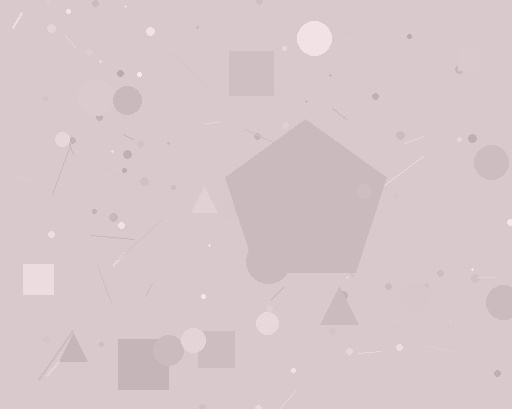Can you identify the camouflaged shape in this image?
The camouflaged shape is a pentagon.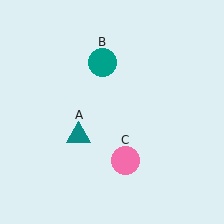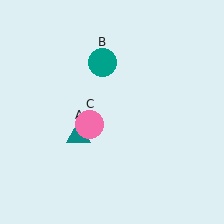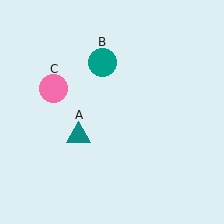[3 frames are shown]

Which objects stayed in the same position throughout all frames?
Teal triangle (object A) and teal circle (object B) remained stationary.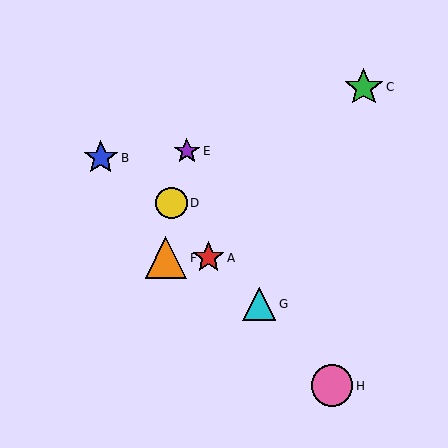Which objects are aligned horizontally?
Objects A, F are aligned horizontally.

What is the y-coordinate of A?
Object A is at y≈258.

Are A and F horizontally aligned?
Yes, both are at y≈258.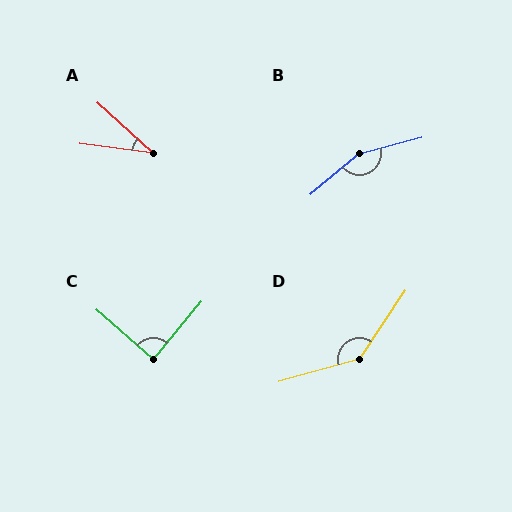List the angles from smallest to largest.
A (35°), C (88°), D (139°), B (155°).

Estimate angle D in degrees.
Approximately 139 degrees.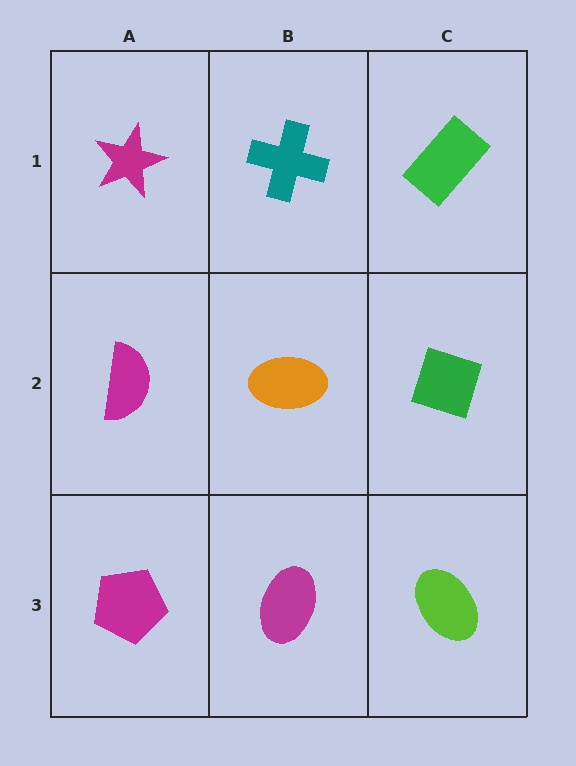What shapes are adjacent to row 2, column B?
A teal cross (row 1, column B), a magenta ellipse (row 3, column B), a magenta semicircle (row 2, column A), a green diamond (row 2, column C).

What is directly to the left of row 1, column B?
A magenta star.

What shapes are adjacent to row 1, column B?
An orange ellipse (row 2, column B), a magenta star (row 1, column A), a green rectangle (row 1, column C).